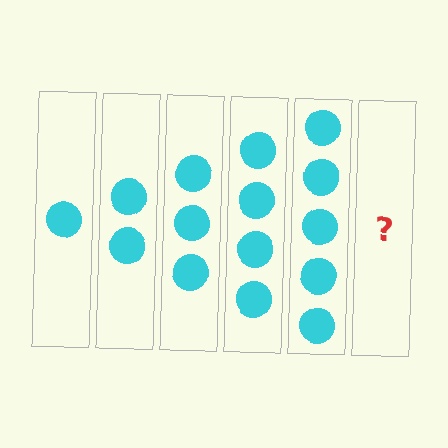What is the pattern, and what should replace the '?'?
The pattern is that each step adds one more circle. The '?' should be 6 circles.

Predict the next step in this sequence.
The next step is 6 circles.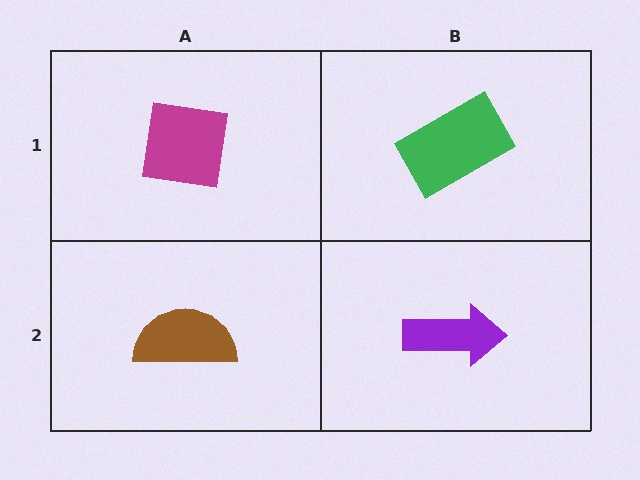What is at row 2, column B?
A purple arrow.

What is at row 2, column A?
A brown semicircle.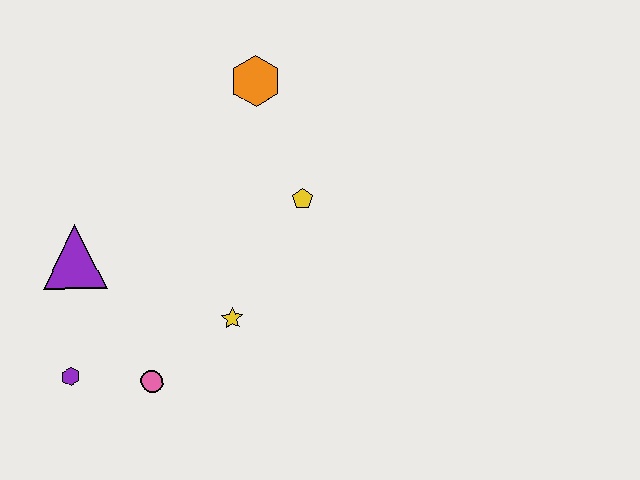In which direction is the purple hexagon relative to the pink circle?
The purple hexagon is to the left of the pink circle.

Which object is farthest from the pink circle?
The orange hexagon is farthest from the pink circle.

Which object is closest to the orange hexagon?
The yellow pentagon is closest to the orange hexagon.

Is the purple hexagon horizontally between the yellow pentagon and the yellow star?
No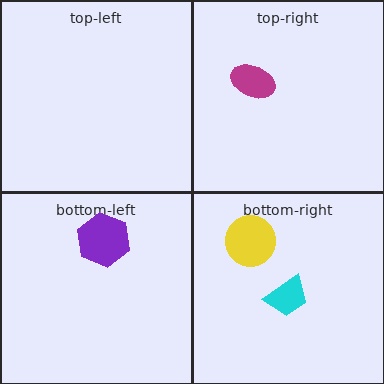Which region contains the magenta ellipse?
The top-right region.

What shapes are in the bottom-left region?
The purple hexagon.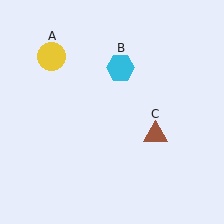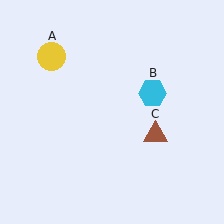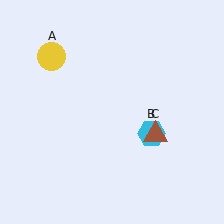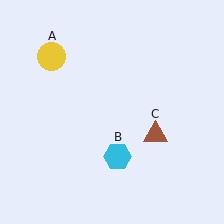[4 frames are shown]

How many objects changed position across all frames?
1 object changed position: cyan hexagon (object B).